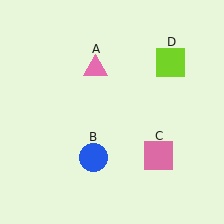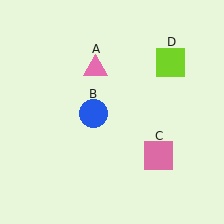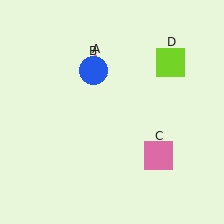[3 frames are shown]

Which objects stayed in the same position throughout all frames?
Pink triangle (object A) and pink square (object C) and lime square (object D) remained stationary.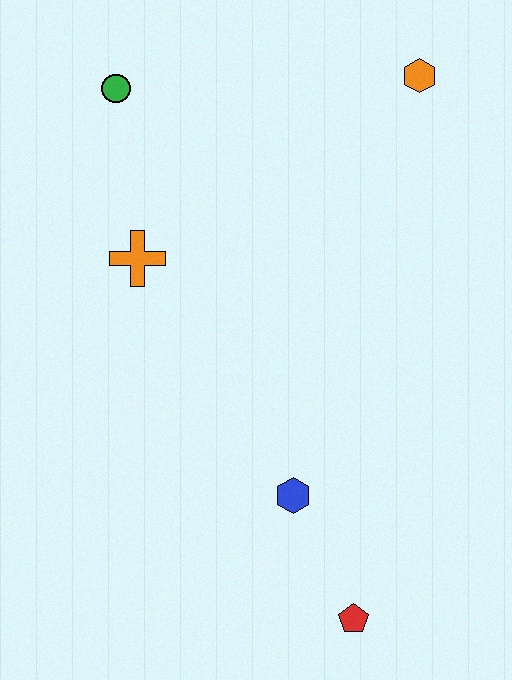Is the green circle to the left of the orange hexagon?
Yes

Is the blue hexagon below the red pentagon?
No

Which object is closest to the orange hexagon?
The green circle is closest to the orange hexagon.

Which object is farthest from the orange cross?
The red pentagon is farthest from the orange cross.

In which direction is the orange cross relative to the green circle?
The orange cross is below the green circle.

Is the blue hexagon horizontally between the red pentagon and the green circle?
Yes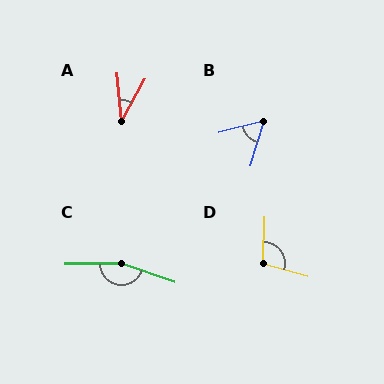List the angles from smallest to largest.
A (34°), B (59°), D (104°), C (161°).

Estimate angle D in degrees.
Approximately 104 degrees.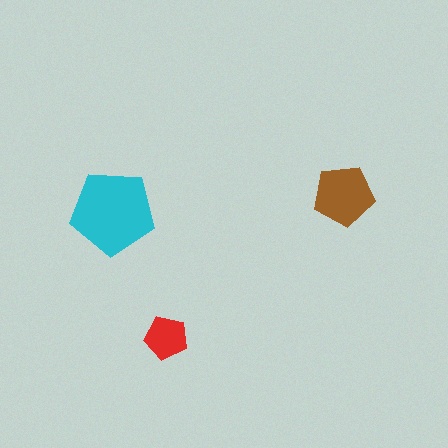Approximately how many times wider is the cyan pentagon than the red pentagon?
About 2 times wider.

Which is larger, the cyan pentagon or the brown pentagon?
The cyan one.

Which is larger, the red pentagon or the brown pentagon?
The brown one.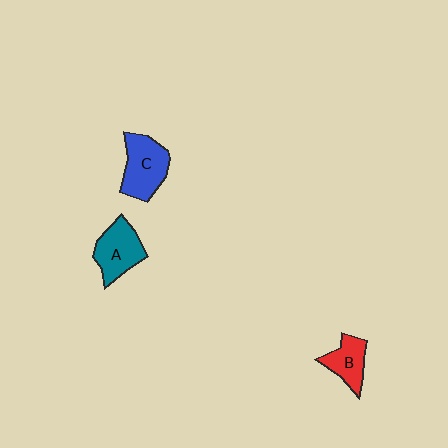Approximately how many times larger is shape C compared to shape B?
Approximately 1.5 times.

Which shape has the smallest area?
Shape B (red).